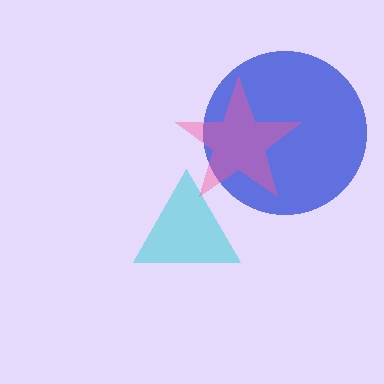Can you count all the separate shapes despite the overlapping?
Yes, there are 3 separate shapes.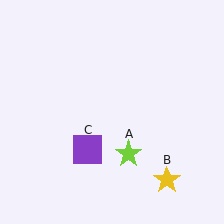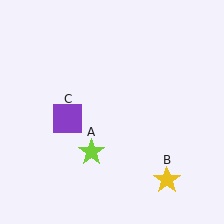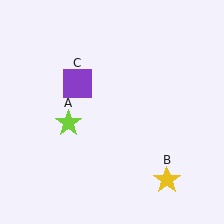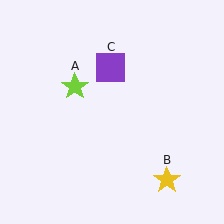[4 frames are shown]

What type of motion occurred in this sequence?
The lime star (object A), purple square (object C) rotated clockwise around the center of the scene.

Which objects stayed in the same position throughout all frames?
Yellow star (object B) remained stationary.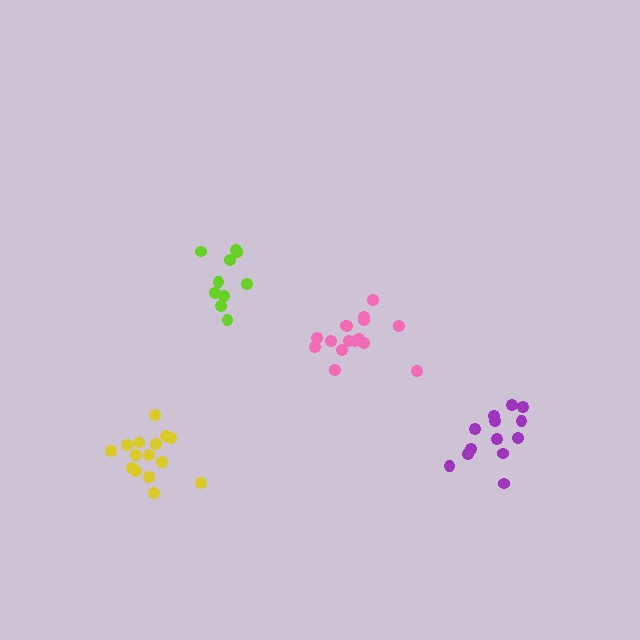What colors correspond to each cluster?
The clusters are colored: lime, pink, purple, yellow.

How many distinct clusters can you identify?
There are 4 distinct clusters.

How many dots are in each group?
Group 1: 10 dots, Group 2: 16 dots, Group 3: 13 dots, Group 4: 15 dots (54 total).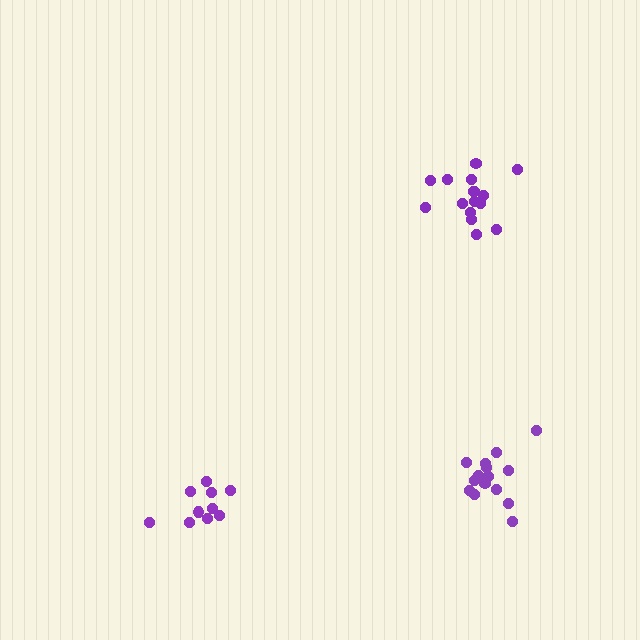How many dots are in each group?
Group 1: 16 dots, Group 2: 10 dots, Group 3: 16 dots (42 total).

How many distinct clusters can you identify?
There are 3 distinct clusters.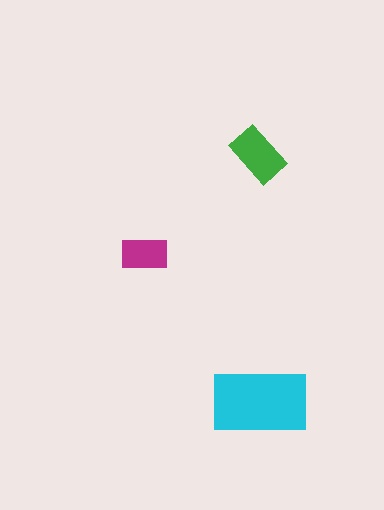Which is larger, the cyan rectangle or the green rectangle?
The cyan one.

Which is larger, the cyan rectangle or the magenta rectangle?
The cyan one.